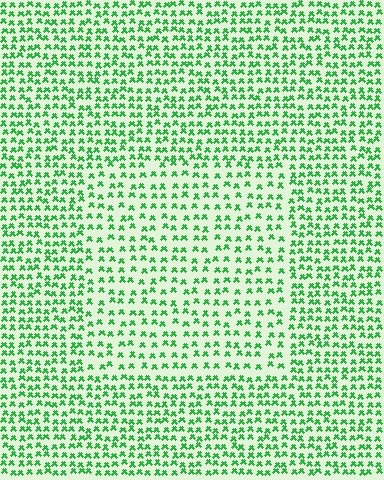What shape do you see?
I see a rectangle.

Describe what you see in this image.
The image contains small green elements arranged at two different densities. A rectangle-shaped region is visible where the elements are less densely packed than the surrounding area.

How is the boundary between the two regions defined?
The boundary is defined by a change in element density (approximately 1.5x ratio). All elements are the same color, size, and shape.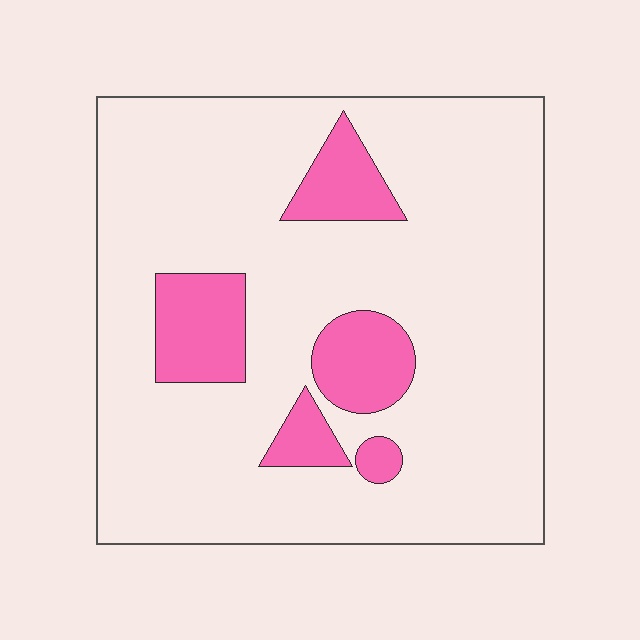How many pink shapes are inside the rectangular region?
5.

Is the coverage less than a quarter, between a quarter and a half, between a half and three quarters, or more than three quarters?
Less than a quarter.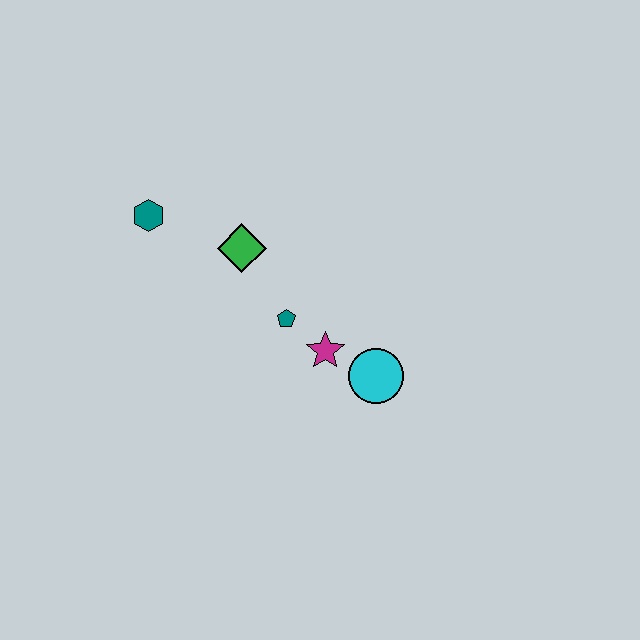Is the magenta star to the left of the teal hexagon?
No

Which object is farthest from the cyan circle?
The teal hexagon is farthest from the cyan circle.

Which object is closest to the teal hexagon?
The green diamond is closest to the teal hexagon.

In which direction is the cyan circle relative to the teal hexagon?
The cyan circle is to the right of the teal hexagon.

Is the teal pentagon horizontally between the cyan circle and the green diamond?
Yes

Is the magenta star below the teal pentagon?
Yes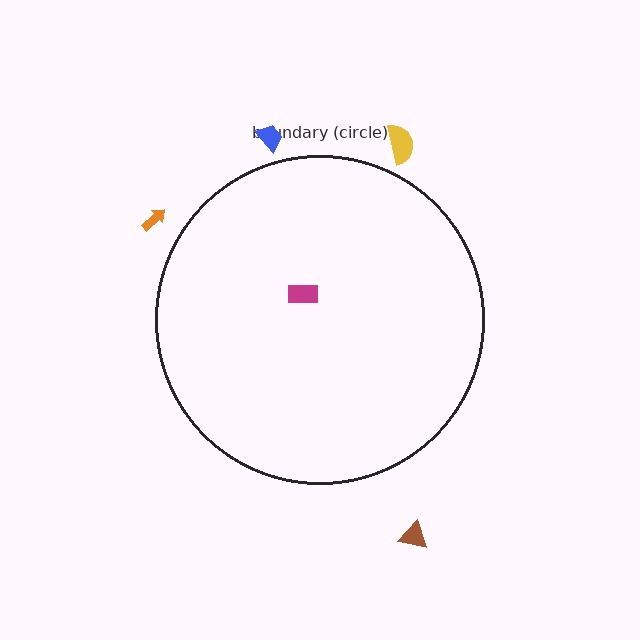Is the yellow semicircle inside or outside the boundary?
Outside.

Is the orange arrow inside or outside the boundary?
Outside.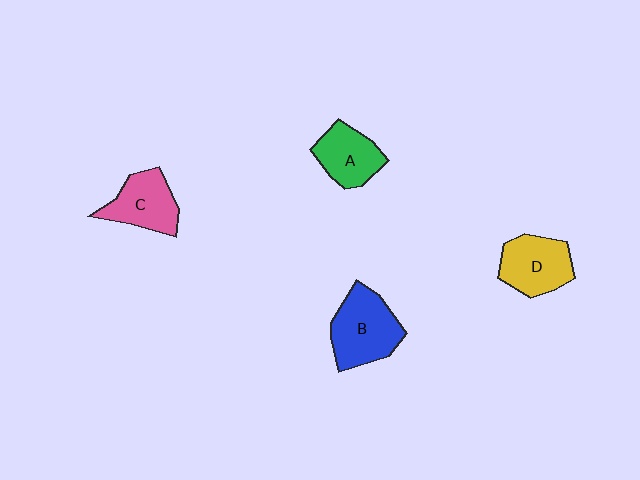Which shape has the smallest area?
Shape A (green).